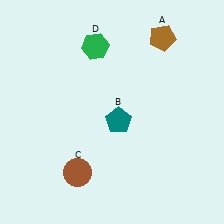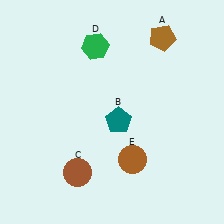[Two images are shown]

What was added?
A brown circle (E) was added in Image 2.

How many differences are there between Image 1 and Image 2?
There is 1 difference between the two images.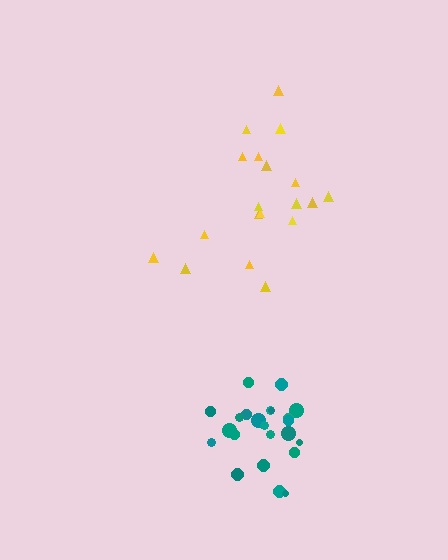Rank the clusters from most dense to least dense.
teal, yellow.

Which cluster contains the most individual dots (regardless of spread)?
Teal (23).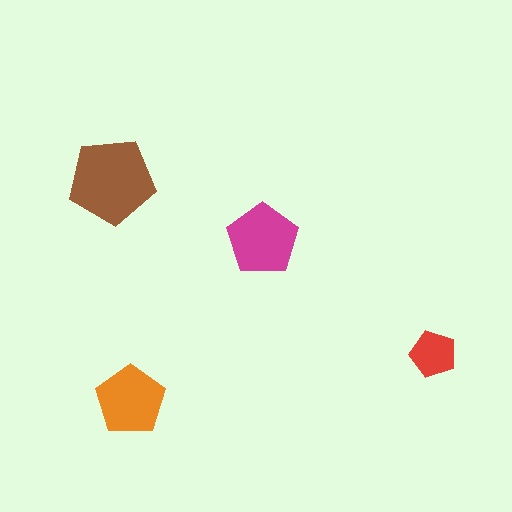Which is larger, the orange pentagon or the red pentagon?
The orange one.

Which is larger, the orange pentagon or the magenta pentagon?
The magenta one.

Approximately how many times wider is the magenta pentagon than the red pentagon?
About 1.5 times wider.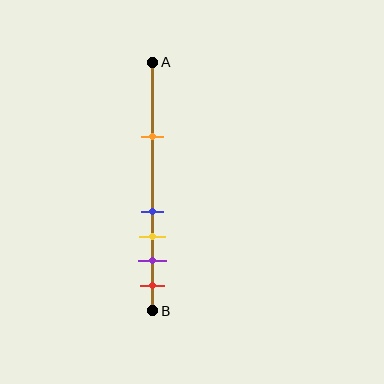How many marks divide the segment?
There are 5 marks dividing the segment.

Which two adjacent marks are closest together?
The blue and yellow marks are the closest adjacent pair.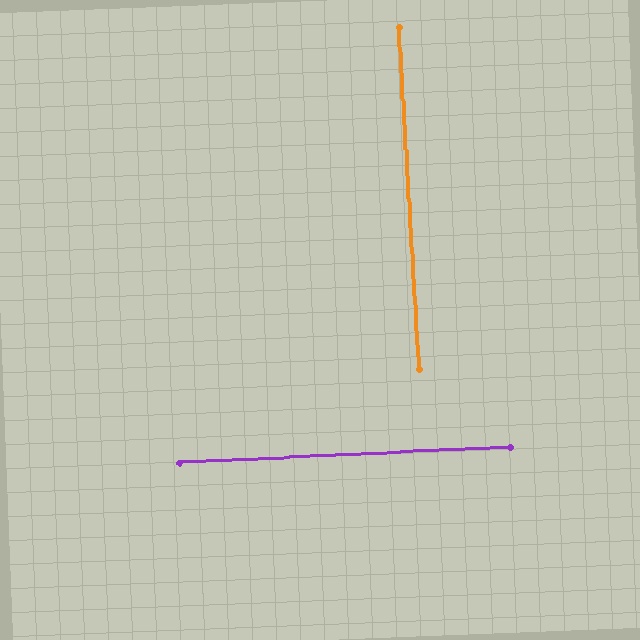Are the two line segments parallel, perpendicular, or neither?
Perpendicular — they meet at approximately 89°.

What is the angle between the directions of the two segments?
Approximately 89 degrees.